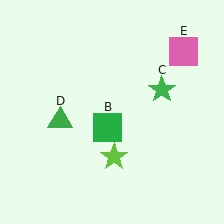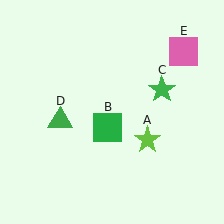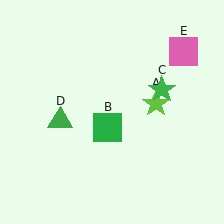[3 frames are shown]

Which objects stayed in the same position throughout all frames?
Green square (object B) and green star (object C) and green triangle (object D) and pink square (object E) remained stationary.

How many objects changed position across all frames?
1 object changed position: lime star (object A).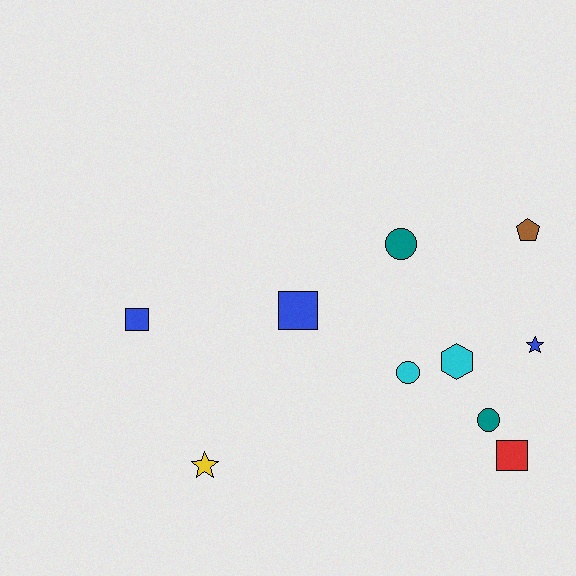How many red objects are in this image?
There is 1 red object.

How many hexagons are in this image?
There is 1 hexagon.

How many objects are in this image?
There are 10 objects.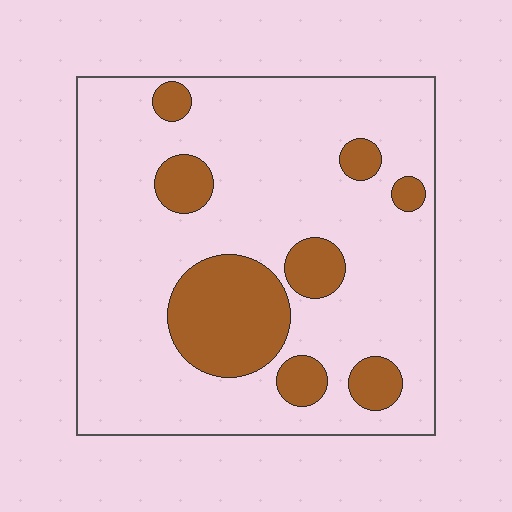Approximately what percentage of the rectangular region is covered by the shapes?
Approximately 20%.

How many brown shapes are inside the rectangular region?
8.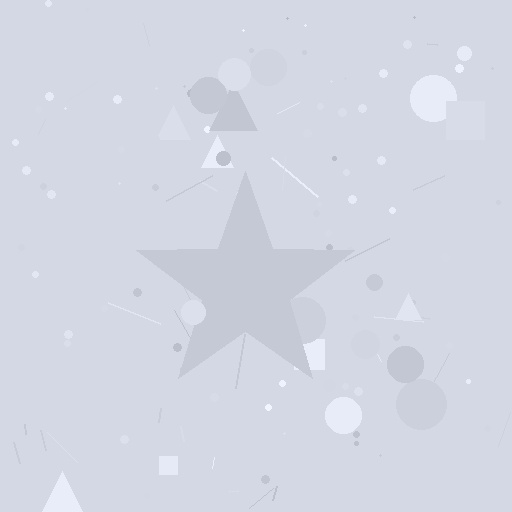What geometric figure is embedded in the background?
A star is embedded in the background.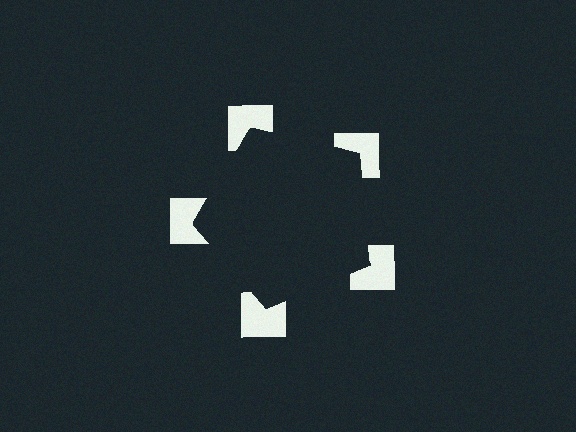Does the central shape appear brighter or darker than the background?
It typically appears slightly darker than the background, even though no actual brightness change is drawn.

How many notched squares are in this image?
There are 5 — one at each vertex of the illusory pentagon.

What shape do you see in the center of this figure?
An illusory pentagon — its edges are inferred from the aligned wedge cuts in the notched squares, not physically drawn.